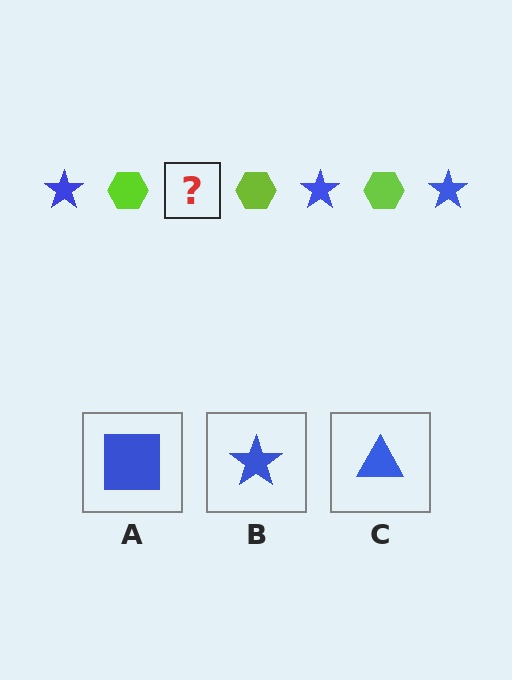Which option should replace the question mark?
Option B.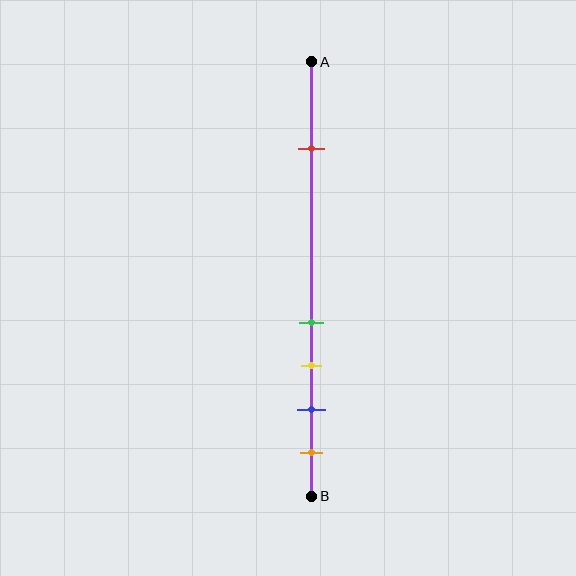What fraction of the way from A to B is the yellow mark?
The yellow mark is approximately 70% (0.7) of the way from A to B.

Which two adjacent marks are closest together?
The green and yellow marks are the closest adjacent pair.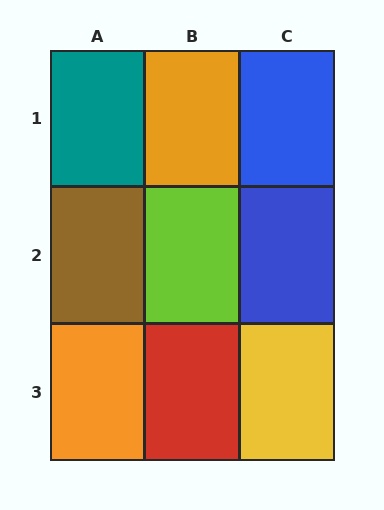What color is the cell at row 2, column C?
Blue.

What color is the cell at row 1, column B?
Orange.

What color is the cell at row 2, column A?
Brown.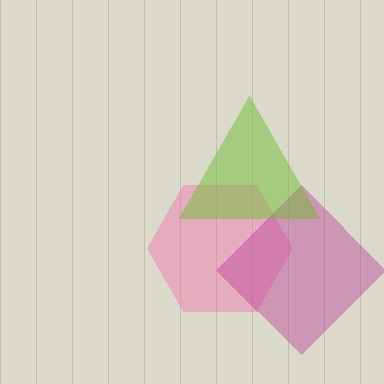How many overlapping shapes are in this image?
There are 3 overlapping shapes in the image.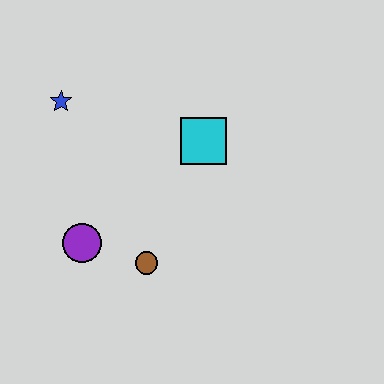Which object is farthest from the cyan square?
The purple circle is farthest from the cyan square.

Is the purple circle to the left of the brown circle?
Yes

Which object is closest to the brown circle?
The purple circle is closest to the brown circle.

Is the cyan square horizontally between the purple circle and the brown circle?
No